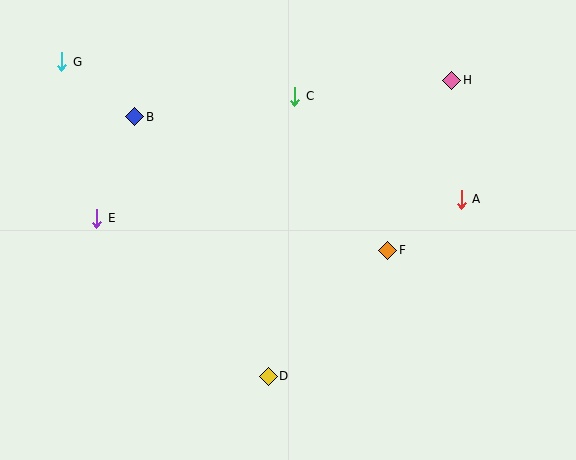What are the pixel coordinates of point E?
Point E is at (97, 218).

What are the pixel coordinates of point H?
Point H is at (452, 80).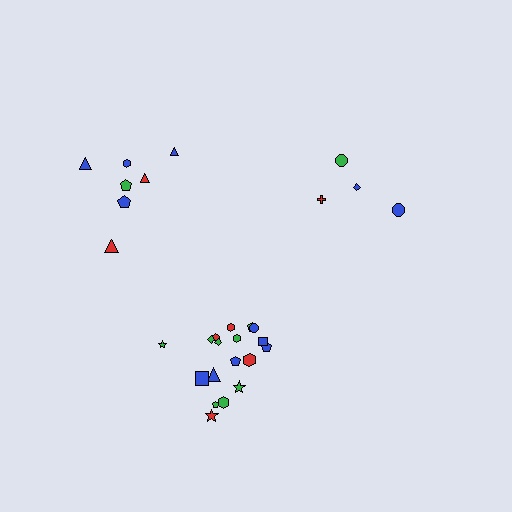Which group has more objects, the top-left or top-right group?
The top-left group.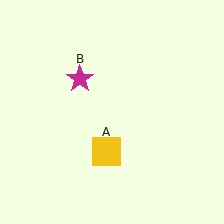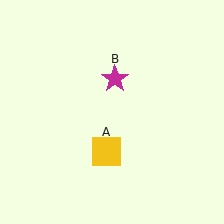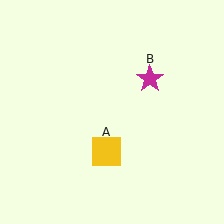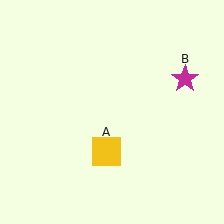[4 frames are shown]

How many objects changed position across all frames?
1 object changed position: magenta star (object B).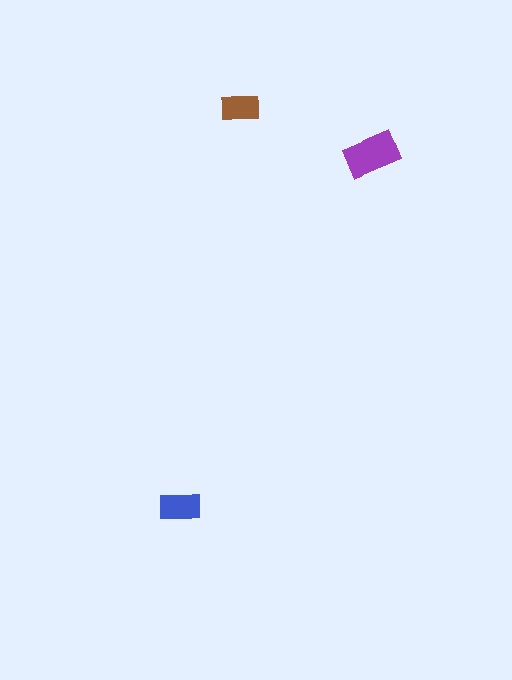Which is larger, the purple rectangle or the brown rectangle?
The purple one.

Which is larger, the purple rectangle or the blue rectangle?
The purple one.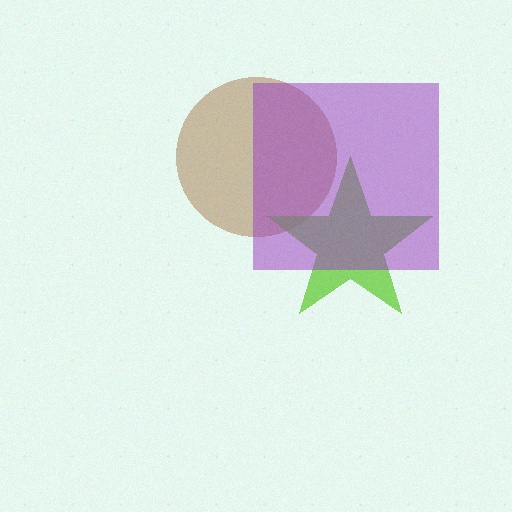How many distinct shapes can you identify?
There are 3 distinct shapes: a brown circle, a lime star, a purple square.